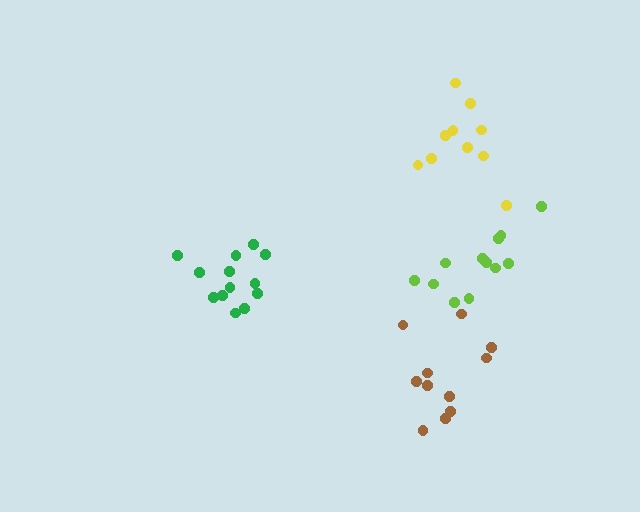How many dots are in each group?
Group 1: 10 dots, Group 2: 13 dots, Group 3: 12 dots, Group 4: 11 dots (46 total).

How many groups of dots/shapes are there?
There are 4 groups.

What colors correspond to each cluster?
The clusters are colored: yellow, green, lime, brown.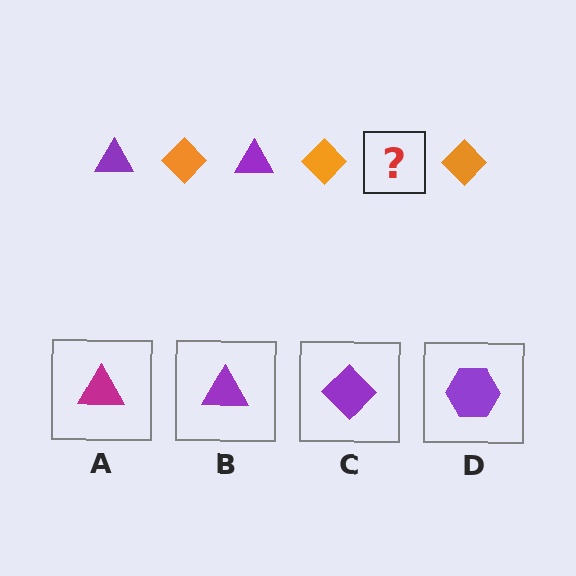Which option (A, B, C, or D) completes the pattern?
B.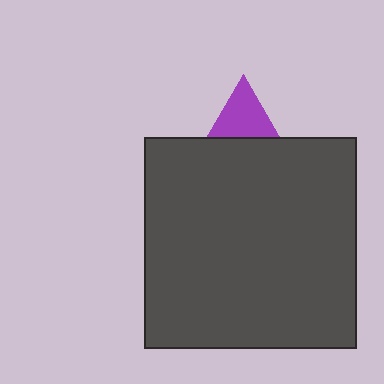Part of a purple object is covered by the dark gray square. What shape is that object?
It is a triangle.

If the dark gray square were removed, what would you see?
You would see the complete purple triangle.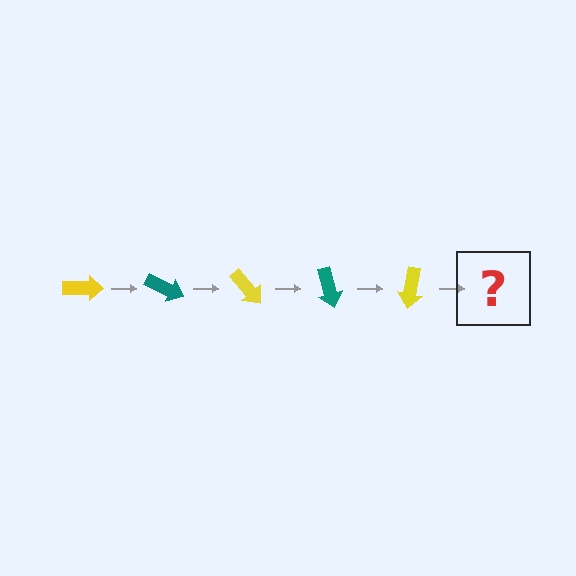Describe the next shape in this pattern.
It should be a teal arrow, rotated 125 degrees from the start.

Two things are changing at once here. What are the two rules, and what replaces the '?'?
The two rules are that it rotates 25 degrees each step and the color cycles through yellow and teal. The '?' should be a teal arrow, rotated 125 degrees from the start.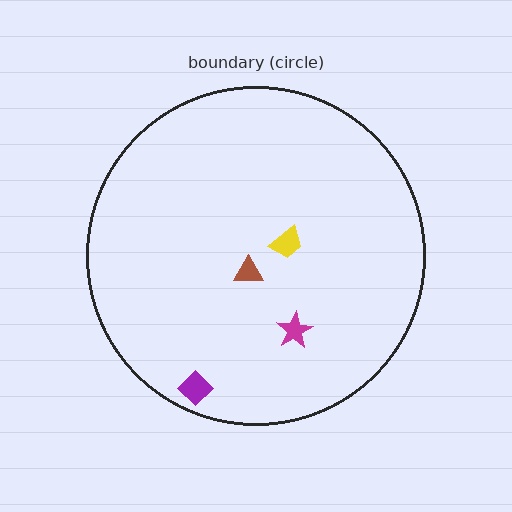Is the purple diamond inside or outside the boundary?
Inside.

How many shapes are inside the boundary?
4 inside, 0 outside.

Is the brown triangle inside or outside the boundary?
Inside.